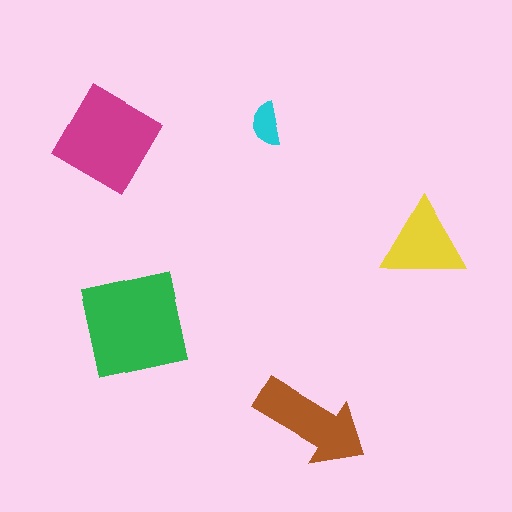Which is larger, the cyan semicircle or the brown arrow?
The brown arrow.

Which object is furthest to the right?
The yellow triangle is rightmost.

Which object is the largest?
The green square.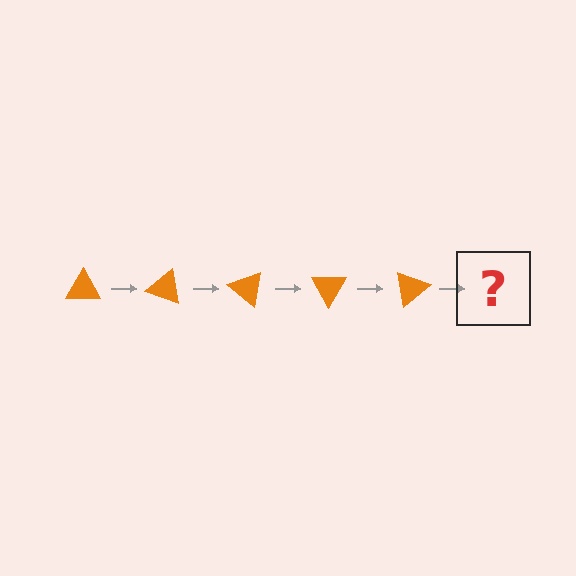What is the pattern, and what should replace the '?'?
The pattern is that the triangle rotates 20 degrees each step. The '?' should be an orange triangle rotated 100 degrees.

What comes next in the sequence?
The next element should be an orange triangle rotated 100 degrees.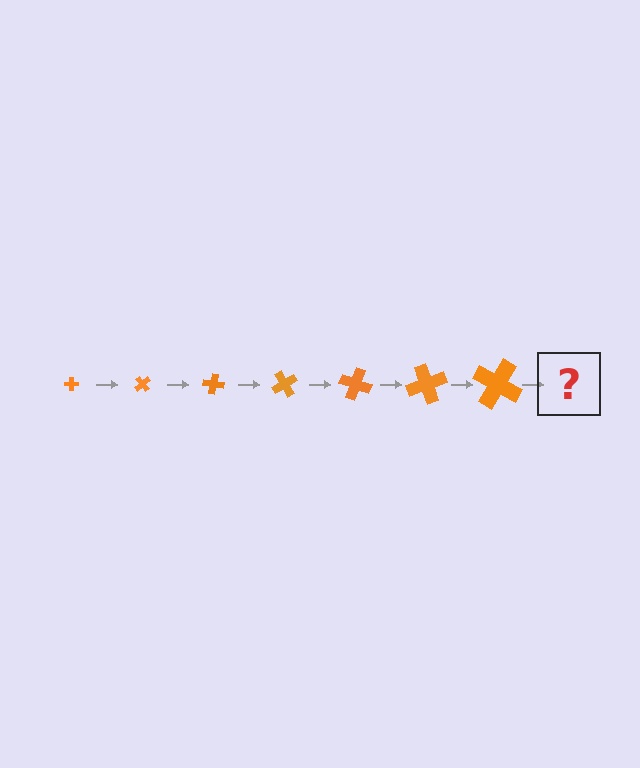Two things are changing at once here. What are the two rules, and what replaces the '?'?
The two rules are that the cross grows larger each step and it rotates 50 degrees each step. The '?' should be a cross, larger than the previous one and rotated 350 degrees from the start.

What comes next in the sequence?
The next element should be a cross, larger than the previous one and rotated 350 degrees from the start.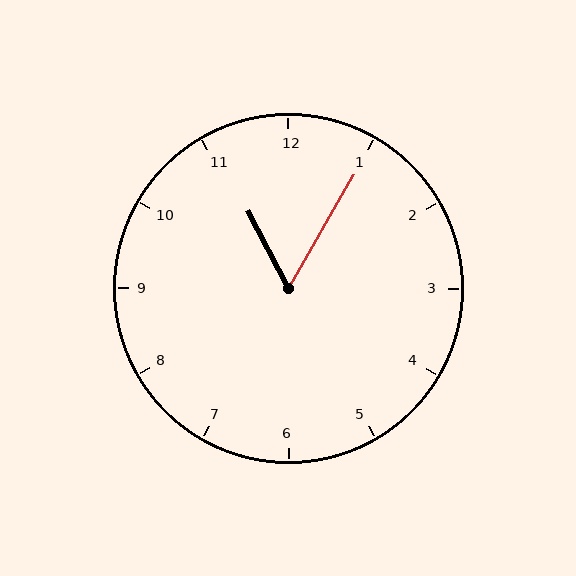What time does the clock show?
11:05.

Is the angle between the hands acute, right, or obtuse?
It is acute.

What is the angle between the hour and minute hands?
Approximately 58 degrees.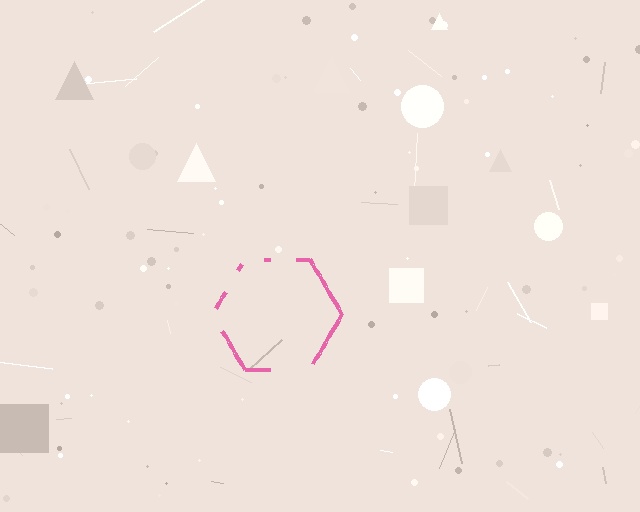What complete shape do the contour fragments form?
The contour fragments form a hexagon.